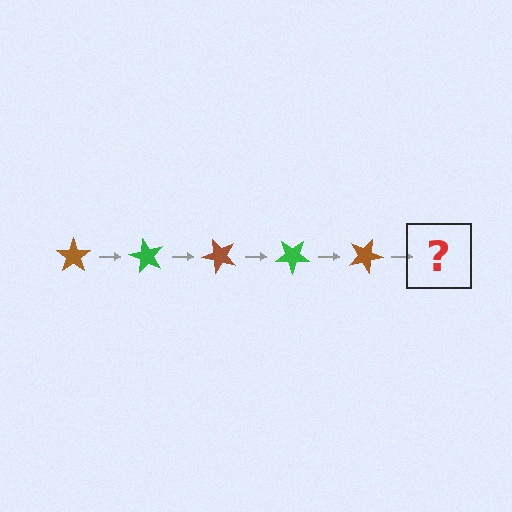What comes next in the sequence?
The next element should be a green star, rotated 300 degrees from the start.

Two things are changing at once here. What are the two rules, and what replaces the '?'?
The two rules are that it rotates 60 degrees each step and the color cycles through brown and green. The '?' should be a green star, rotated 300 degrees from the start.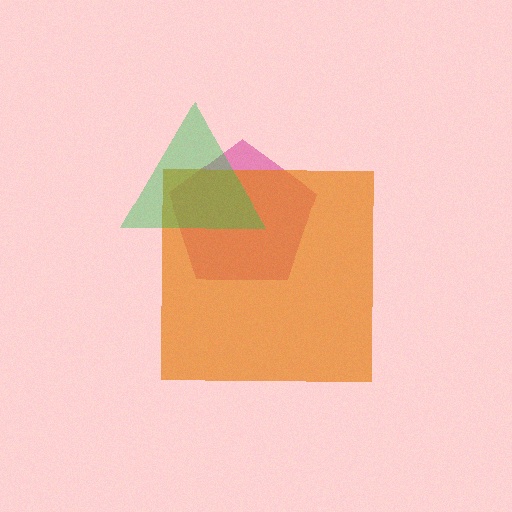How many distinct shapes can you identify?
There are 3 distinct shapes: a magenta pentagon, an orange square, a green triangle.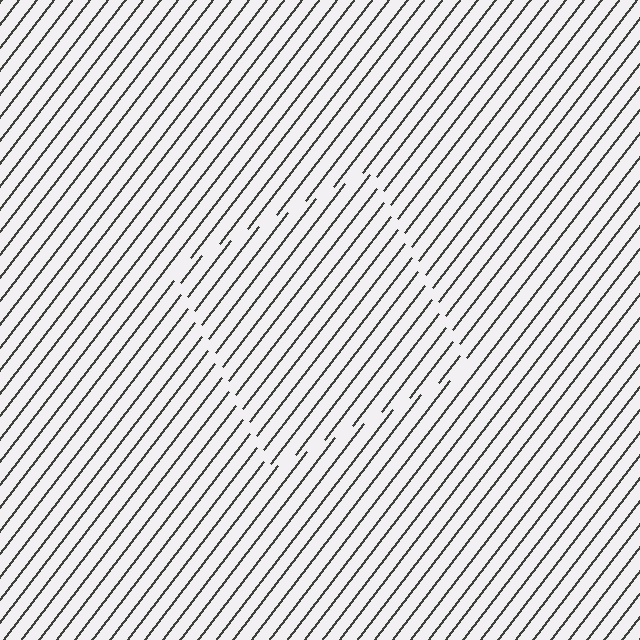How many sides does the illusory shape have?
4 sides — the line-ends trace a square.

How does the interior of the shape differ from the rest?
The interior of the shape contains the same grating, shifted by half a period — the contour is defined by the phase discontinuity where line-ends from the inner and outer gratings abut.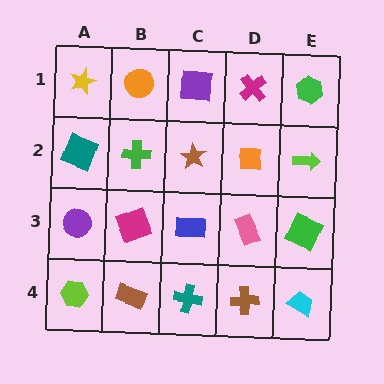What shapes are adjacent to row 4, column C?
A blue rectangle (row 3, column C), a brown rectangle (row 4, column B), a brown cross (row 4, column D).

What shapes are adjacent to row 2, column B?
An orange circle (row 1, column B), a magenta square (row 3, column B), a teal square (row 2, column A), a brown star (row 2, column C).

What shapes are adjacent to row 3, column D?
An orange square (row 2, column D), a brown cross (row 4, column D), a blue rectangle (row 3, column C), a green square (row 3, column E).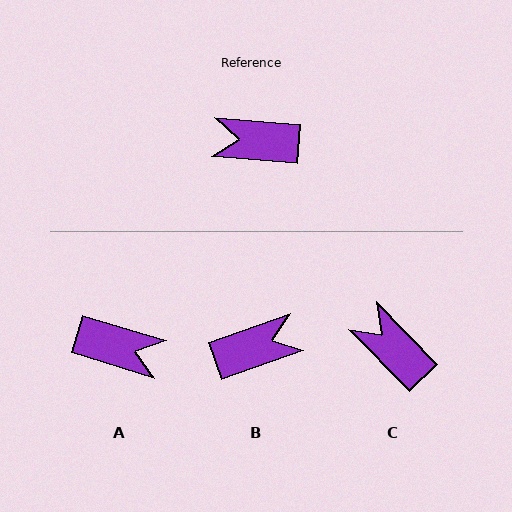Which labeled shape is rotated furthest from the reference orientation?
A, about 167 degrees away.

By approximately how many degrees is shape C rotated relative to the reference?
Approximately 41 degrees clockwise.